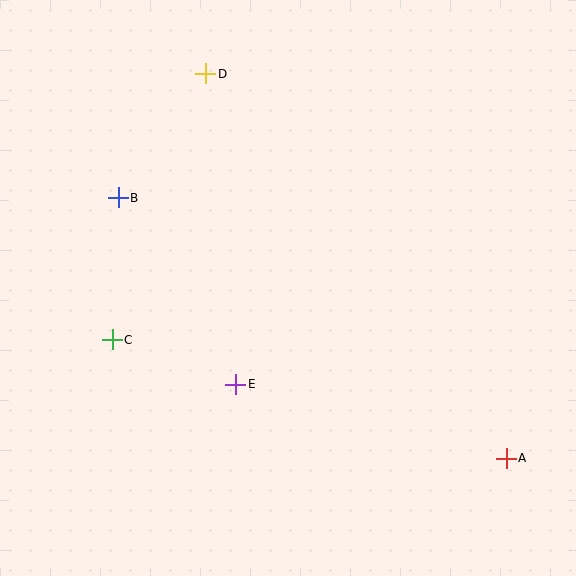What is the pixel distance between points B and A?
The distance between B and A is 467 pixels.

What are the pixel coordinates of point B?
Point B is at (118, 198).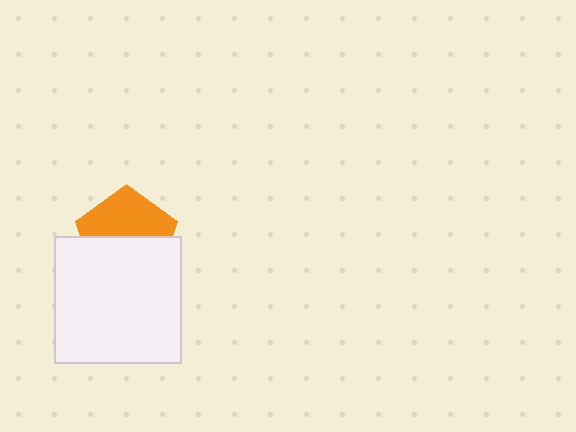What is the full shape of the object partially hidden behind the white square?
The partially hidden object is an orange pentagon.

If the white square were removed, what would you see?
You would see the complete orange pentagon.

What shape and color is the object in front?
The object in front is a white square.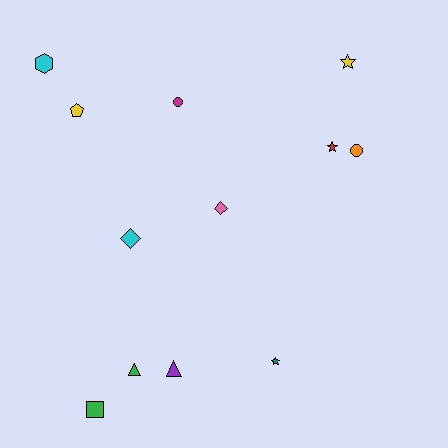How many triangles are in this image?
There are 2 triangles.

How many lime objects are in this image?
There are no lime objects.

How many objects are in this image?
There are 12 objects.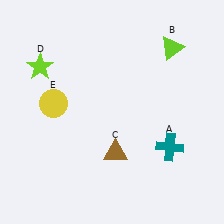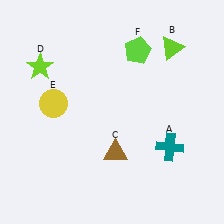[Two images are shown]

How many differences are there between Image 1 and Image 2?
There is 1 difference between the two images.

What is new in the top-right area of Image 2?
A lime pentagon (F) was added in the top-right area of Image 2.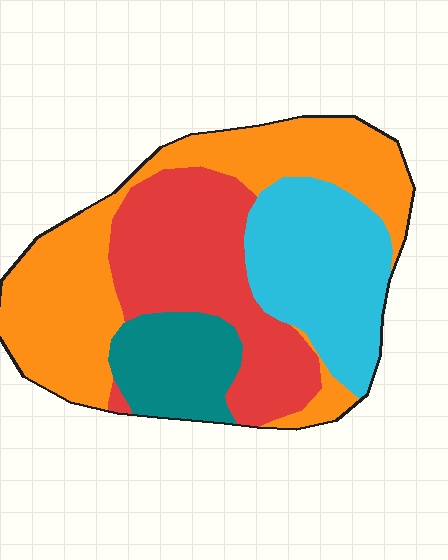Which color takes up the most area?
Orange, at roughly 35%.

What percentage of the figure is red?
Red covers around 30% of the figure.